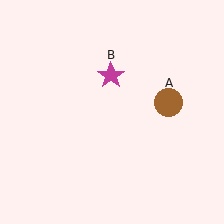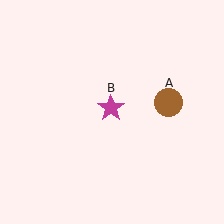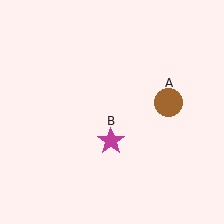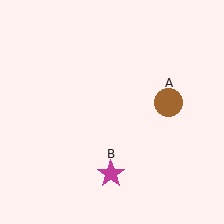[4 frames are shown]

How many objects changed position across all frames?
1 object changed position: magenta star (object B).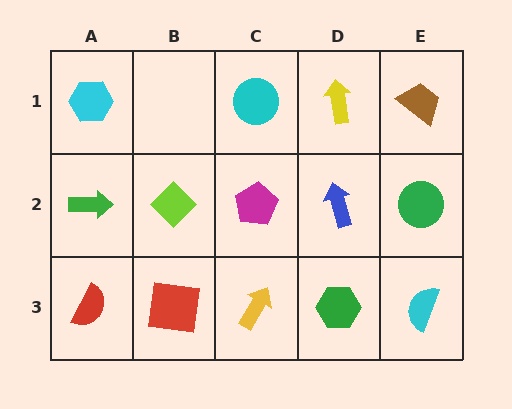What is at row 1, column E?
A brown trapezoid.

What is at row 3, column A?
A red semicircle.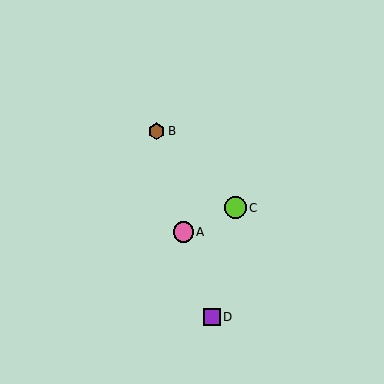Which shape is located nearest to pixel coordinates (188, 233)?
The pink circle (labeled A) at (183, 232) is nearest to that location.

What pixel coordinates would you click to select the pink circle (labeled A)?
Click at (183, 232) to select the pink circle A.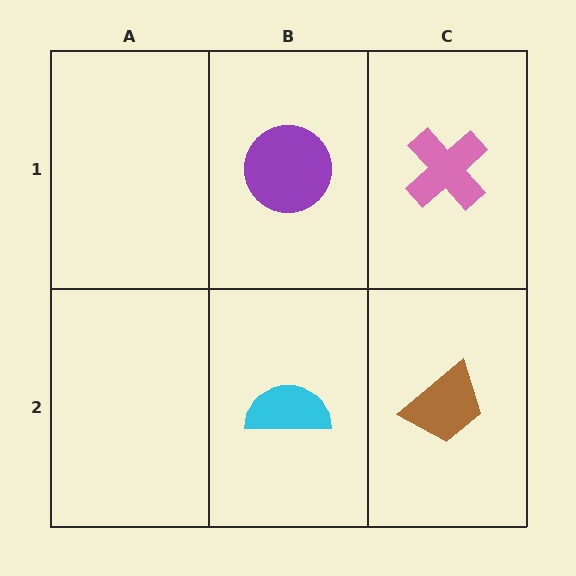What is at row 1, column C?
A pink cross.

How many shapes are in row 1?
2 shapes.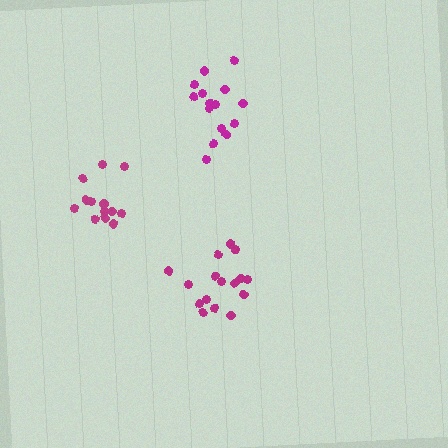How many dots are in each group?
Group 1: 15 dots, Group 2: 13 dots, Group 3: 16 dots (44 total).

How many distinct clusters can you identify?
There are 3 distinct clusters.